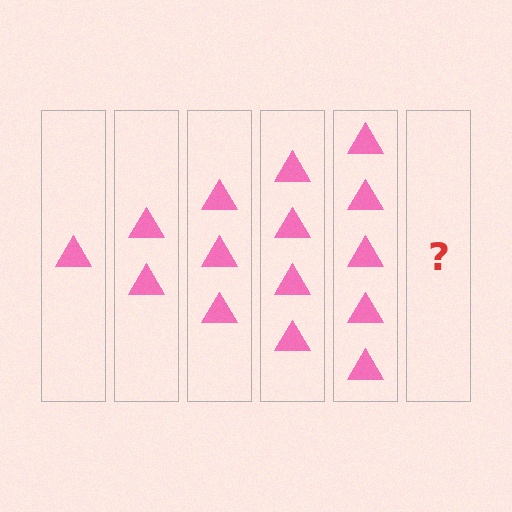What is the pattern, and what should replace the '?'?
The pattern is that each step adds one more triangle. The '?' should be 6 triangles.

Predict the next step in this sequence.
The next step is 6 triangles.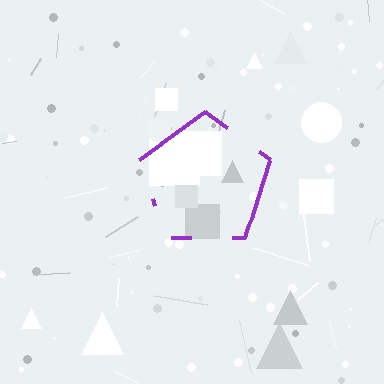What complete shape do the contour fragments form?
The contour fragments form a pentagon.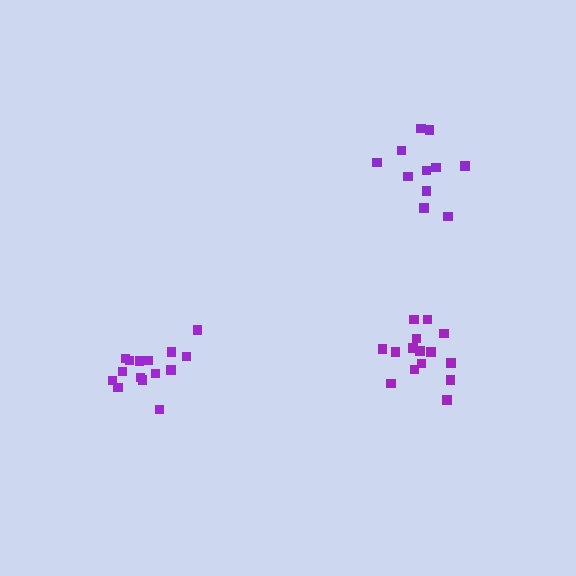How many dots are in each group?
Group 1: 11 dots, Group 2: 15 dots, Group 3: 15 dots (41 total).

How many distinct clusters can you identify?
There are 3 distinct clusters.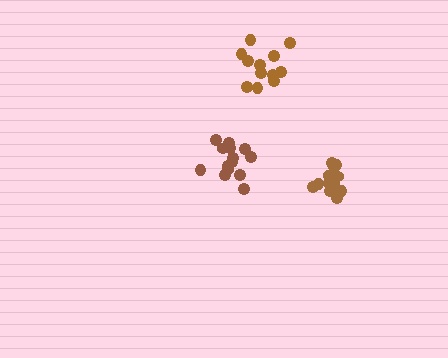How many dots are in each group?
Group 1: 14 dots, Group 2: 12 dots, Group 3: 14 dots (40 total).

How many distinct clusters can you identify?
There are 3 distinct clusters.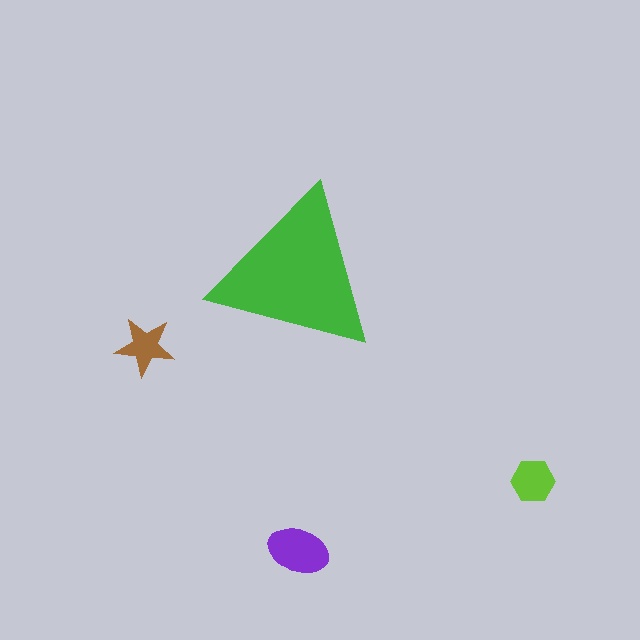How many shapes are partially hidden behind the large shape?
0 shapes are partially hidden.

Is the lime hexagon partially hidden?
No, the lime hexagon is fully visible.